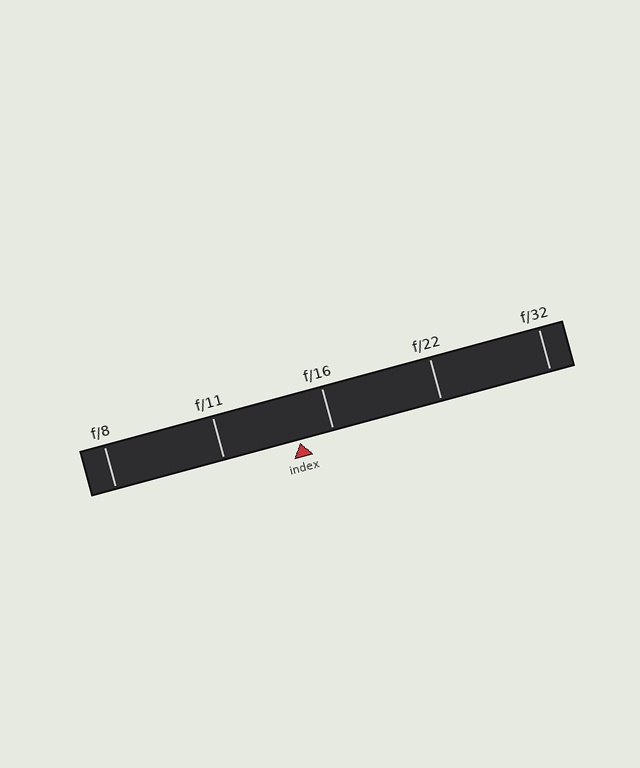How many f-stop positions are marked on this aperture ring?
There are 5 f-stop positions marked.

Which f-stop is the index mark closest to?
The index mark is closest to f/16.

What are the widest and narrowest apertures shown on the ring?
The widest aperture shown is f/8 and the narrowest is f/32.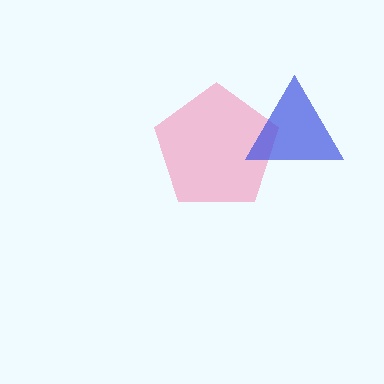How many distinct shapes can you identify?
There are 2 distinct shapes: a pink pentagon, a blue triangle.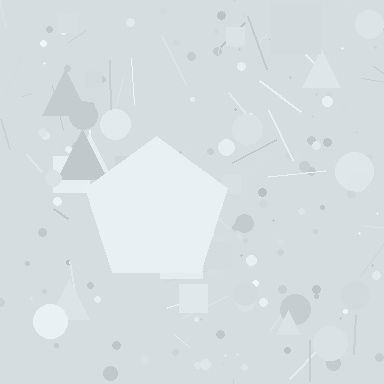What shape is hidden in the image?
A pentagon is hidden in the image.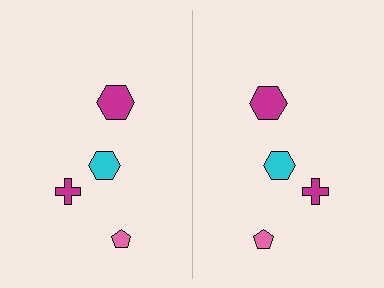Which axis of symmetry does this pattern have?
The pattern has a vertical axis of symmetry running through the center of the image.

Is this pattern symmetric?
Yes, this pattern has bilateral (reflection) symmetry.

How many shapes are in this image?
There are 8 shapes in this image.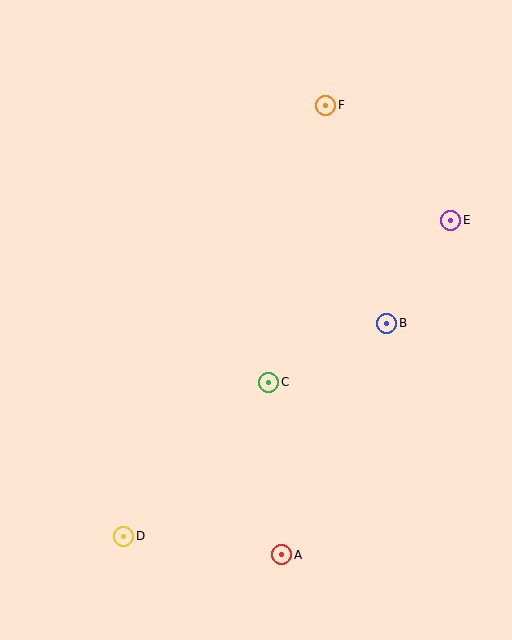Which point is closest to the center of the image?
Point C at (269, 382) is closest to the center.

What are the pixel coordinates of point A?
Point A is at (282, 555).